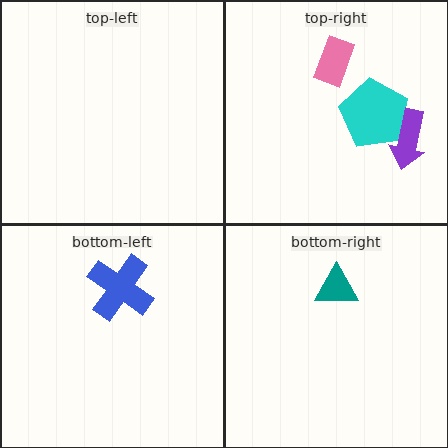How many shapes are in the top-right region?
3.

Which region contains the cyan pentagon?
The top-right region.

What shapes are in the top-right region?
The pink rectangle, the cyan pentagon, the purple arrow.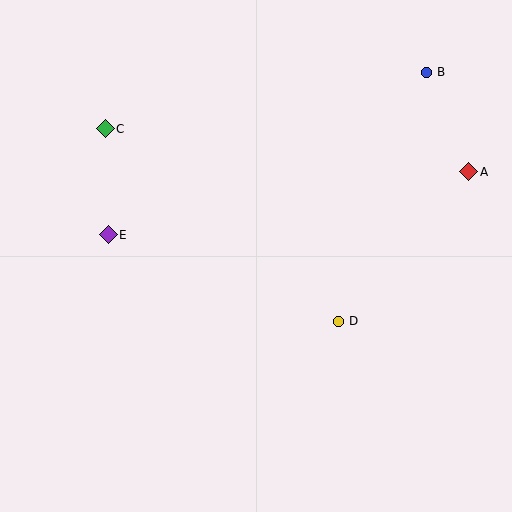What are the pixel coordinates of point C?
Point C is at (105, 129).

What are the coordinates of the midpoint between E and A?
The midpoint between E and A is at (289, 203).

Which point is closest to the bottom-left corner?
Point E is closest to the bottom-left corner.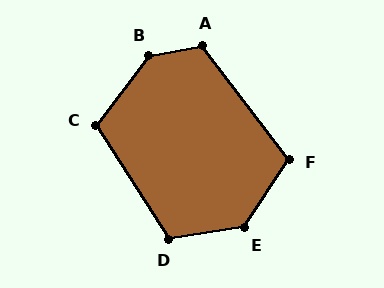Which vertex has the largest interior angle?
B, at approximately 137 degrees.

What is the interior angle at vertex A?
Approximately 118 degrees (obtuse).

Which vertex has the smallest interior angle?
F, at approximately 109 degrees.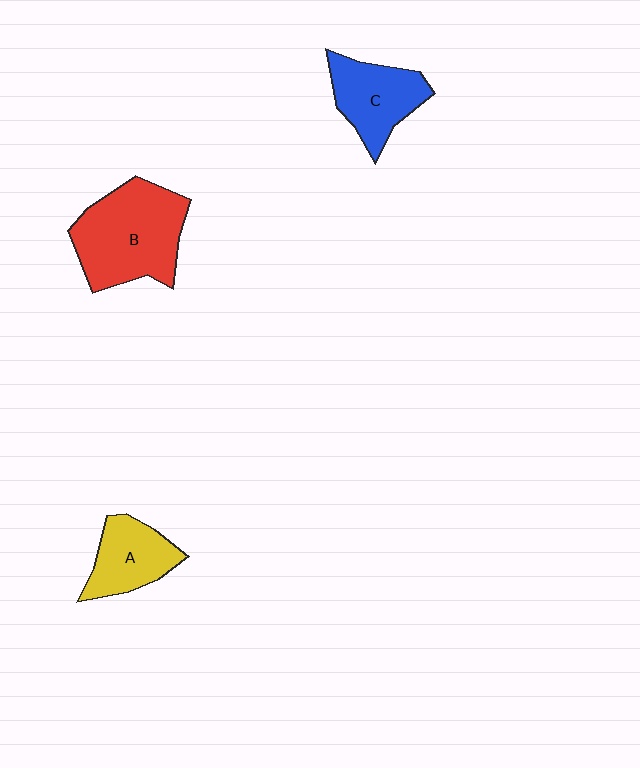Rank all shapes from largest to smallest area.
From largest to smallest: B (red), C (blue), A (yellow).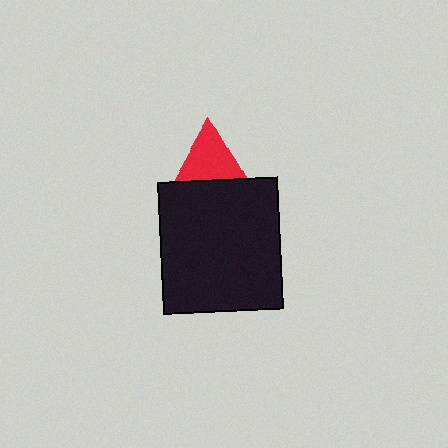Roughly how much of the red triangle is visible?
About half of it is visible (roughly 48%).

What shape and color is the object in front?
The object in front is a black rectangle.